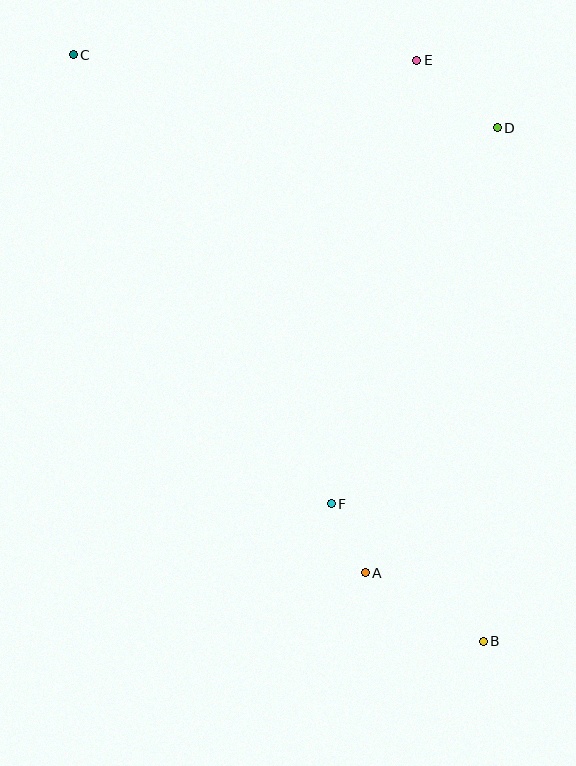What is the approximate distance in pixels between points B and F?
The distance between B and F is approximately 205 pixels.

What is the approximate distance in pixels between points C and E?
The distance between C and E is approximately 344 pixels.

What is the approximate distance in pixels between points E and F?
The distance between E and F is approximately 452 pixels.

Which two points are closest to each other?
Points A and F are closest to each other.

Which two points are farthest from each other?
Points B and C are farthest from each other.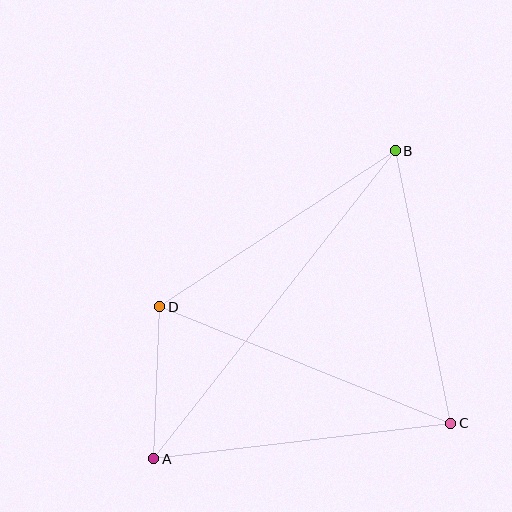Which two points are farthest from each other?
Points A and B are farthest from each other.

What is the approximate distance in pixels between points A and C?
The distance between A and C is approximately 299 pixels.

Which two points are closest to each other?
Points A and D are closest to each other.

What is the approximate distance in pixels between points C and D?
The distance between C and D is approximately 313 pixels.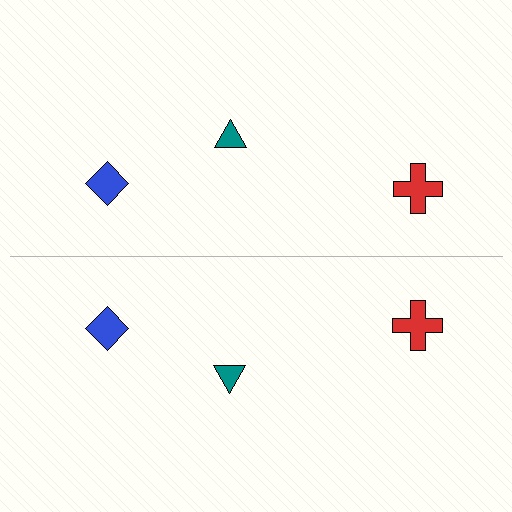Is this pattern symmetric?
Yes, this pattern has bilateral (reflection) symmetry.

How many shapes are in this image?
There are 6 shapes in this image.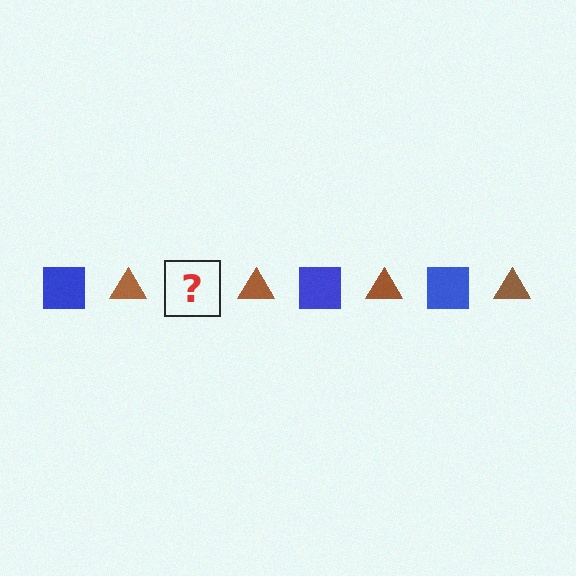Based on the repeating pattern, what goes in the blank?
The blank should be a blue square.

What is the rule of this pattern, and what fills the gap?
The rule is that the pattern alternates between blue square and brown triangle. The gap should be filled with a blue square.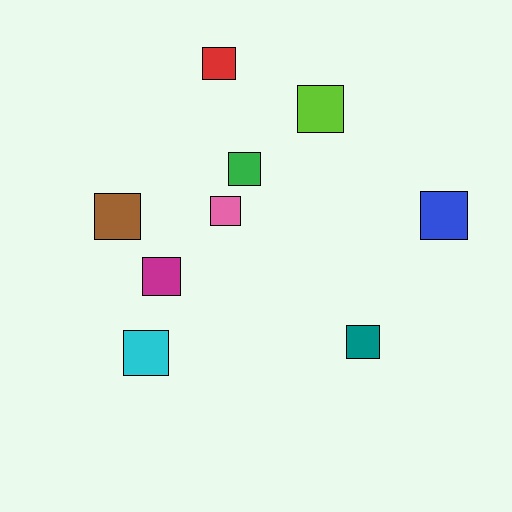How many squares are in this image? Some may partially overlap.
There are 9 squares.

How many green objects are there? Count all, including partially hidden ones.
There is 1 green object.